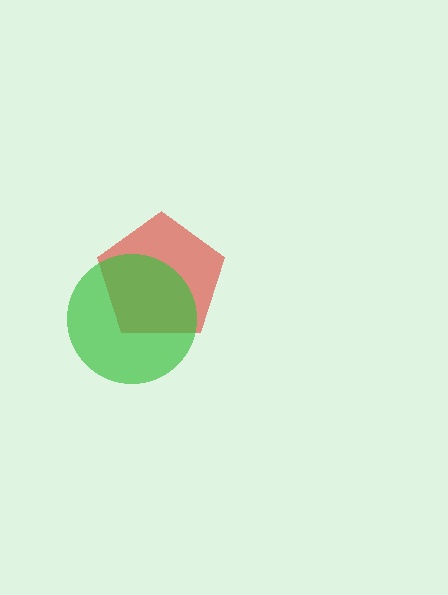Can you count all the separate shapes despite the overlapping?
Yes, there are 2 separate shapes.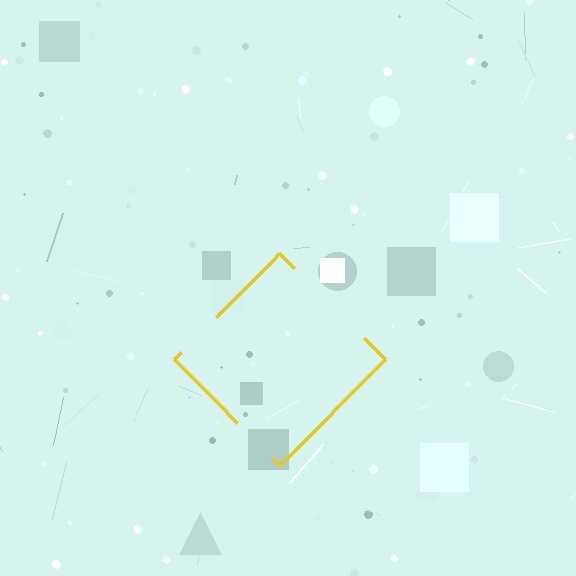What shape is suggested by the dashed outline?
The dashed outline suggests a diamond.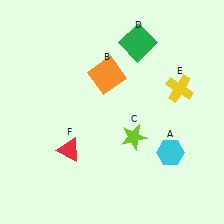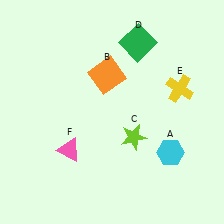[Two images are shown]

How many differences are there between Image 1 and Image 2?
There is 1 difference between the two images.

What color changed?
The triangle (F) changed from red in Image 1 to pink in Image 2.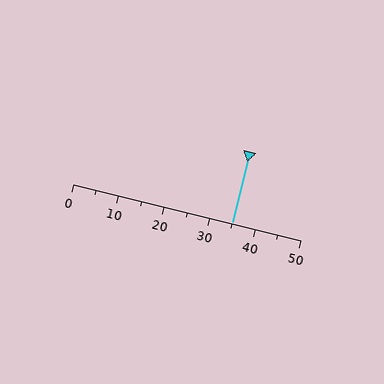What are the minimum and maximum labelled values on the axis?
The axis runs from 0 to 50.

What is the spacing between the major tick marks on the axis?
The major ticks are spaced 10 apart.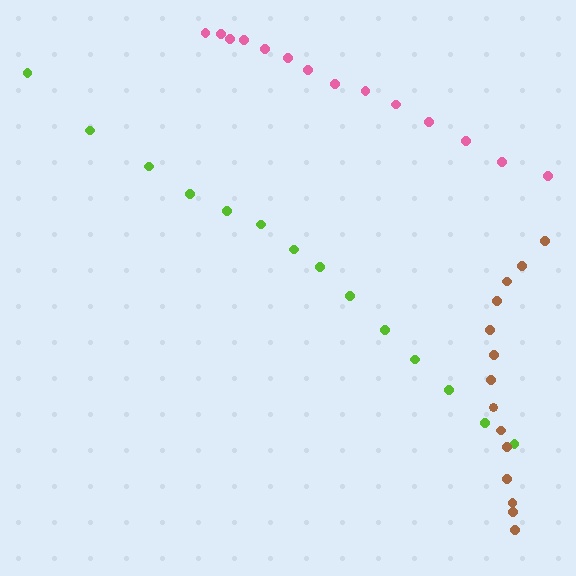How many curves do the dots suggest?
There are 3 distinct paths.